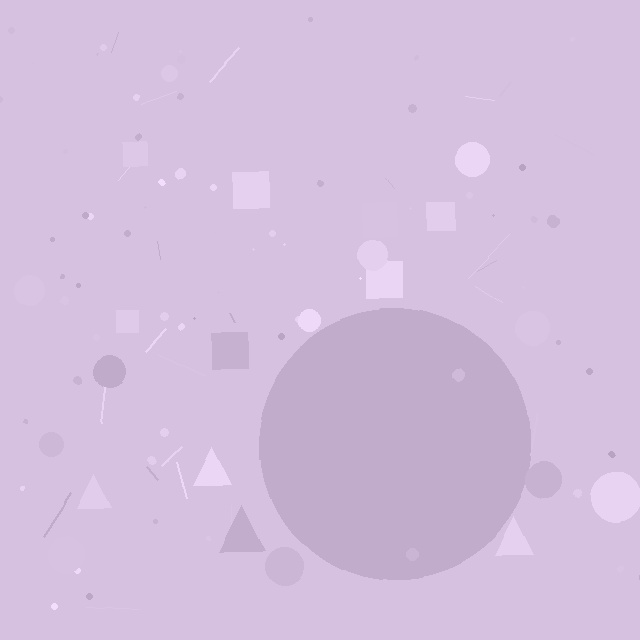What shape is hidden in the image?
A circle is hidden in the image.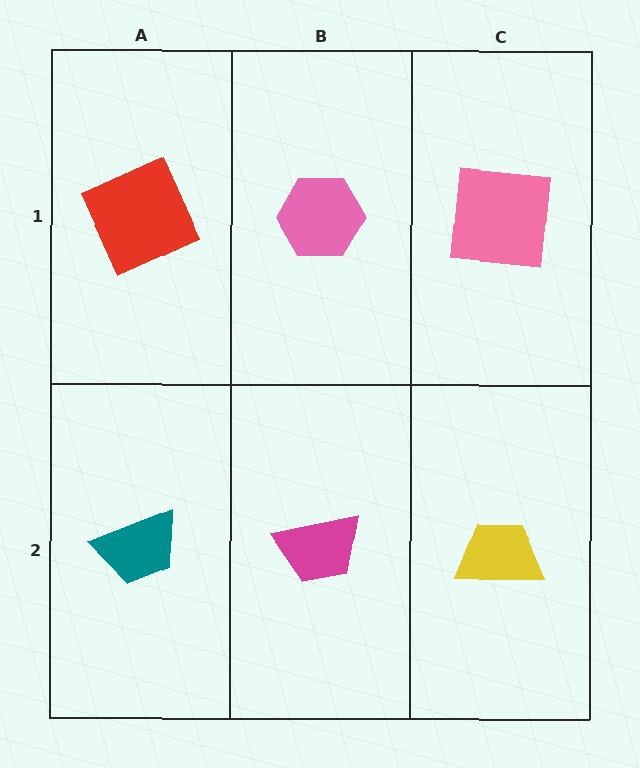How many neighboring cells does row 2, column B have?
3.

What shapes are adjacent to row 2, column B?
A pink hexagon (row 1, column B), a teal trapezoid (row 2, column A), a yellow trapezoid (row 2, column C).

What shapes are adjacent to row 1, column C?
A yellow trapezoid (row 2, column C), a pink hexagon (row 1, column B).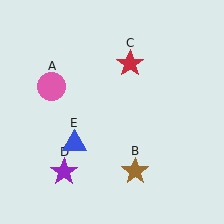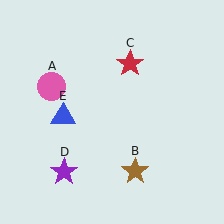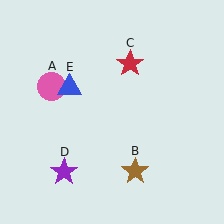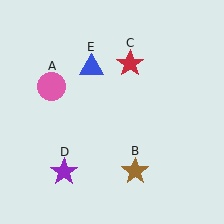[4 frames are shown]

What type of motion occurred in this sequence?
The blue triangle (object E) rotated clockwise around the center of the scene.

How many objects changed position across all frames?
1 object changed position: blue triangle (object E).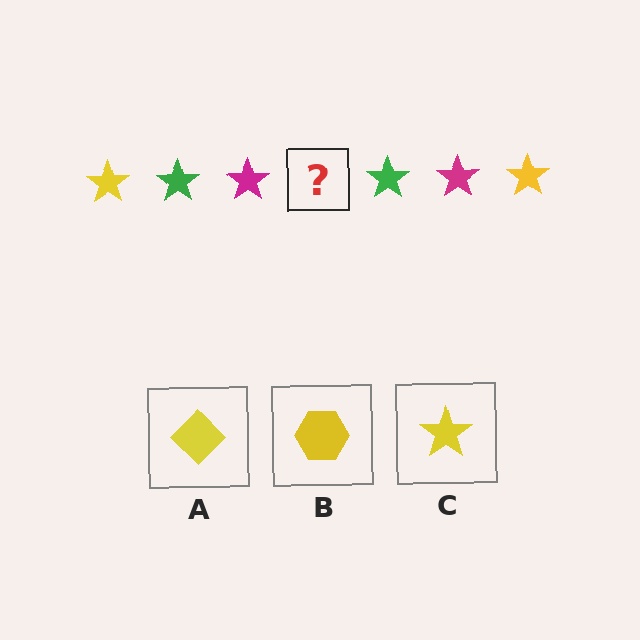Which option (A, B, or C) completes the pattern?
C.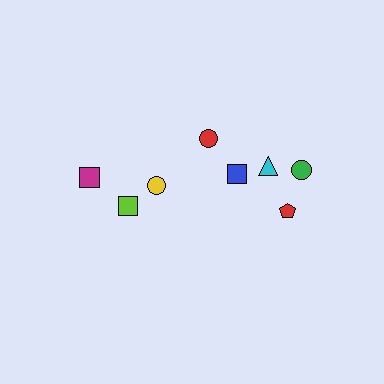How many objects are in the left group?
There are 3 objects.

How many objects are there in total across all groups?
There are 8 objects.